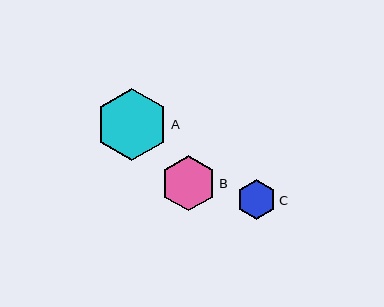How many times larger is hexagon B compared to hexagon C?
Hexagon B is approximately 1.4 times the size of hexagon C.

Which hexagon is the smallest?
Hexagon C is the smallest with a size of approximately 39 pixels.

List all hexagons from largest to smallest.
From largest to smallest: A, B, C.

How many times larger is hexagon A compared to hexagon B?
Hexagon A is approximately 1.3 times the size of hexagon B.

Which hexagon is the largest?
Hexagon A is the largest with a size of approximately 72 pixels.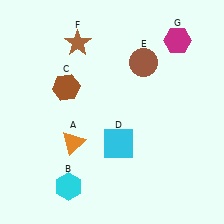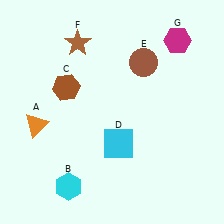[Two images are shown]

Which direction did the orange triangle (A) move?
The orange triangle (A) moved left.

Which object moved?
The orange triangle (A) moved left.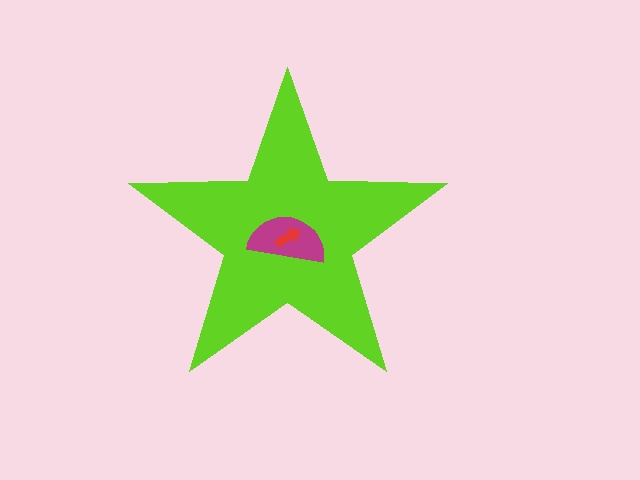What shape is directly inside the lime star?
The magenta semicircle.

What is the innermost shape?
The red arrow.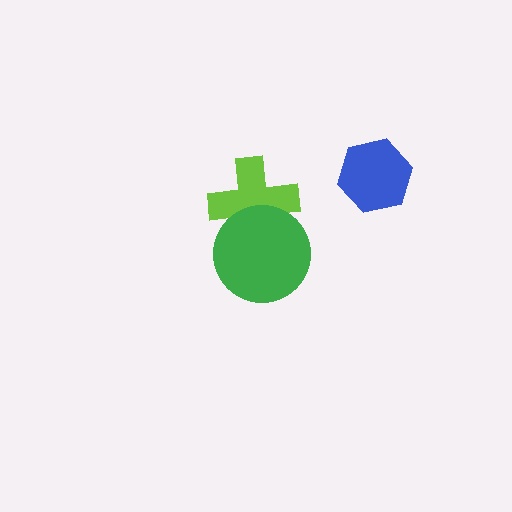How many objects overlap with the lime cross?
1 object overlaps with the lime cross.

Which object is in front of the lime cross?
The green circle is in front of the lime cross.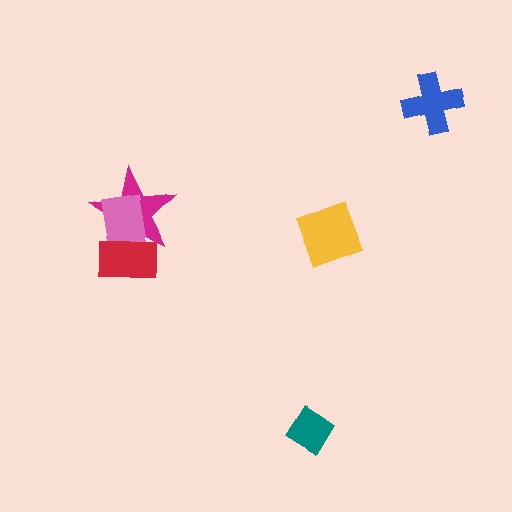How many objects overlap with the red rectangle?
2 objects overlap with the red rectangle.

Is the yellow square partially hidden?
No, no other shape covers it.